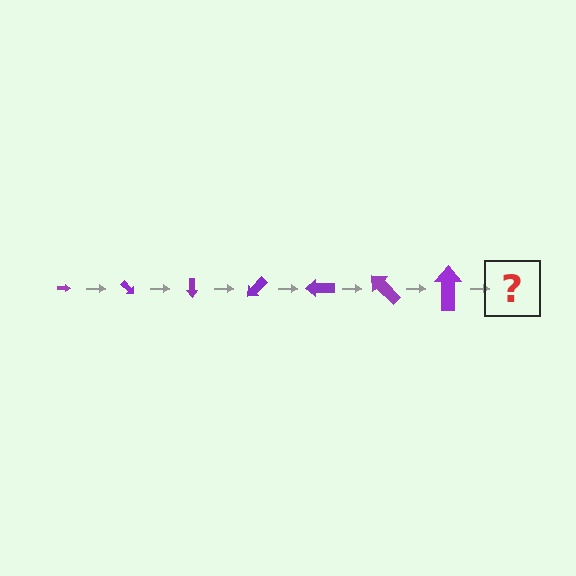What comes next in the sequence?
The next element should be an arrow, larger than the previous one and rotated 315 degrees from the start.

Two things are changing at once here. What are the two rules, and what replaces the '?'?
The two rules are that the arrow grows larger each step and it rotates 45 degrees each step. The '?' should be an arrow, larger than the previous one and rotated 315 degrees from the start.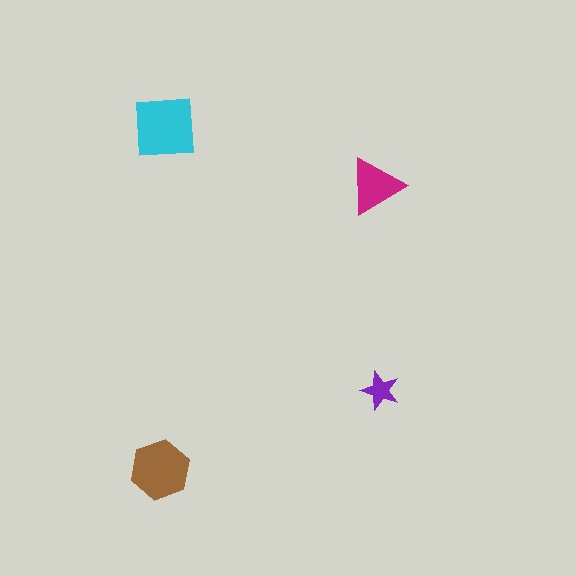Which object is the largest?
The cyan square.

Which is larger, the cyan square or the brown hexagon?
The cyan square.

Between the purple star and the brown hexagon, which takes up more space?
The brown hexagon.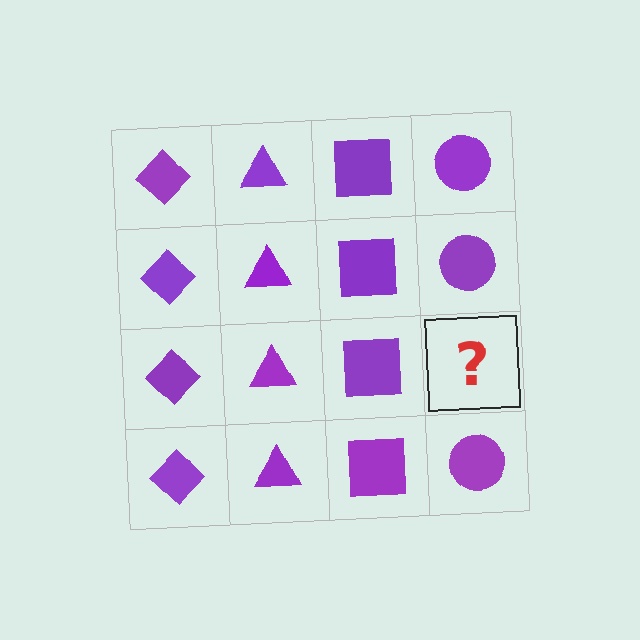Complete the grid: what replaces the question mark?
The question mark should be replaced with a purple circle.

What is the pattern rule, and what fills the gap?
The rule is that each column has a consistent shape. The gap should be filled with a purple circle.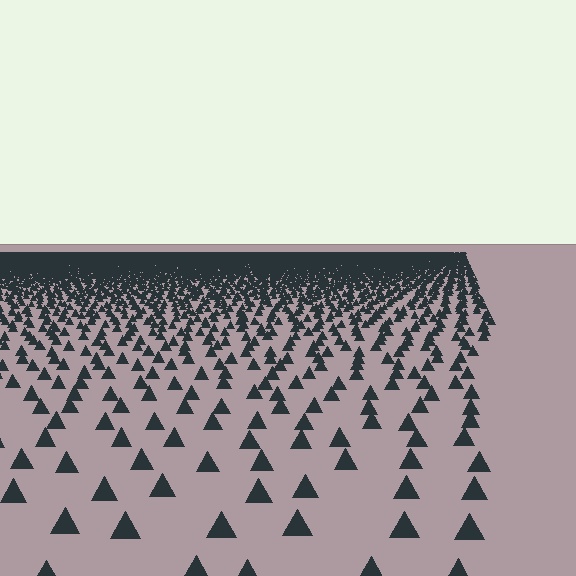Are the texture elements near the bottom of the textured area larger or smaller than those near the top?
Larger. Near the bottom, elements are closer to the viewer and appear at a bigger on-screen size.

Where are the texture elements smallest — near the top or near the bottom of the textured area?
Near the top.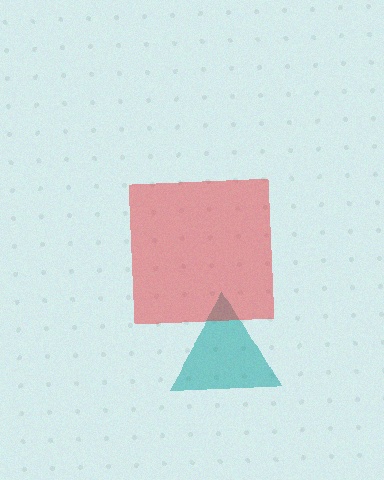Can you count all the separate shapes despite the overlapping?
Yes, there are 2 separate shapes.